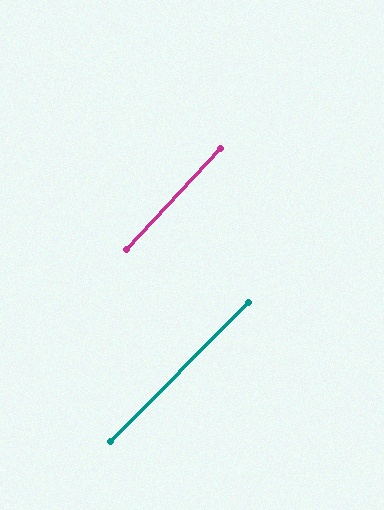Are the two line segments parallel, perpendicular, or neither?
Parallel — their directions differ by only 1.8°.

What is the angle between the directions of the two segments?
Approximately 2 degrees.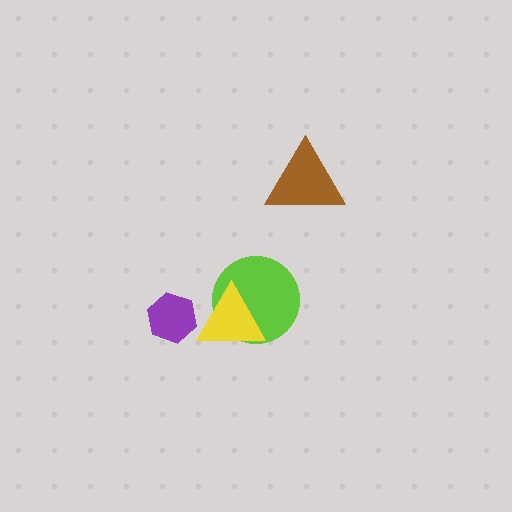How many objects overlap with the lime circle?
1 object overlaps with the lime circle.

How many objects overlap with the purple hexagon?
0 objects overlap with the purple hexagon.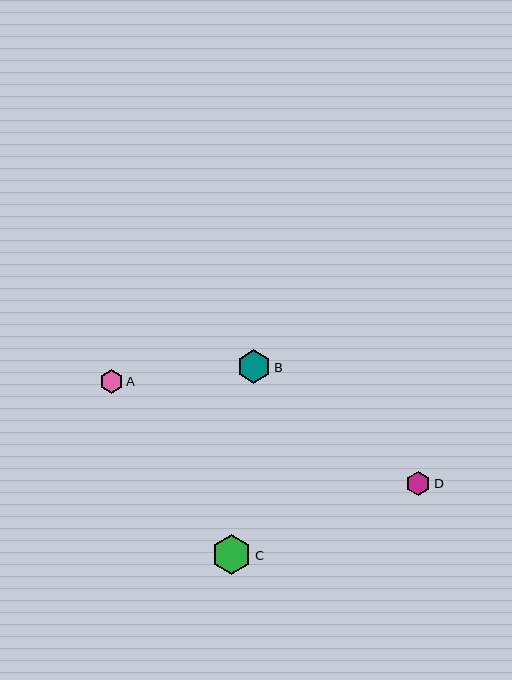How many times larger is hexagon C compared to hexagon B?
Hexagon C is approximately 1.2 times the size of hexagon B.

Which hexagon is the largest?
Hexagon C is the largest with a size of approximately 40 pixels.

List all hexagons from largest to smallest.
From largest to smallest: C, B, D, A.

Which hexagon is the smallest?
Hexagon A is the smallest with a size of approximately 23 pixels.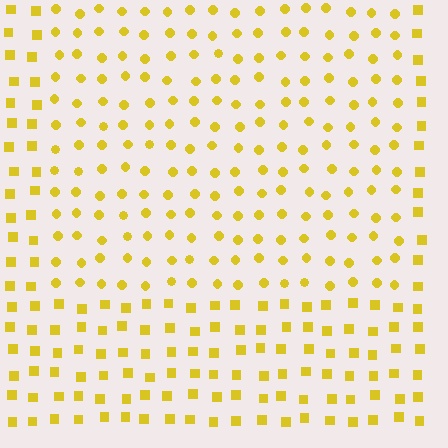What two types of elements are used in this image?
The image uses circles inside the rectangle region and squares outside it.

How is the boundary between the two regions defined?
The boundary is defined by a change in element shape: circles inside vs. squares outside. All elements share the same color and spacing.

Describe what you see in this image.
The image is filled with small yellow elements arranged in a uniform grid. A rectangle-shaped region contains circles, while the surrounding area contains squares. The boundary is defined purely by the change in element shape.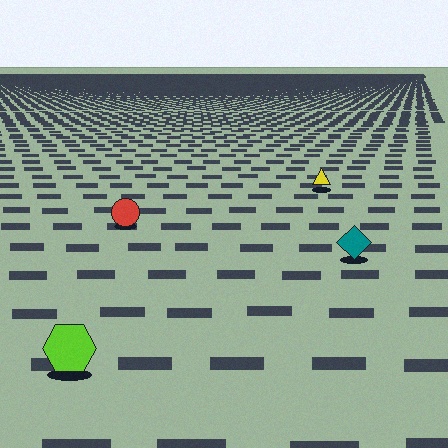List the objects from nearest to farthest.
From nearest to farthest: the lime hexagon, the teal diamond, the red circle, the yellow triangle.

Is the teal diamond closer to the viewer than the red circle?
Yes. The teal diamond is closer — you can tell from the texture gradient: the ground texture is coarser near it.